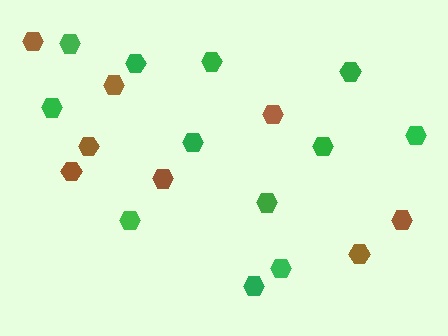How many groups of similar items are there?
There are 2 groups: one group of green hexagons (12) and one group of brown hexagons (8).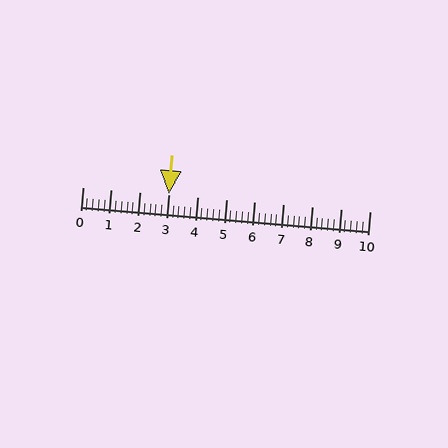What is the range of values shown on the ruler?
The ruler shows values from 0 to 10.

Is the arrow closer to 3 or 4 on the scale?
The arrow is closer to 3.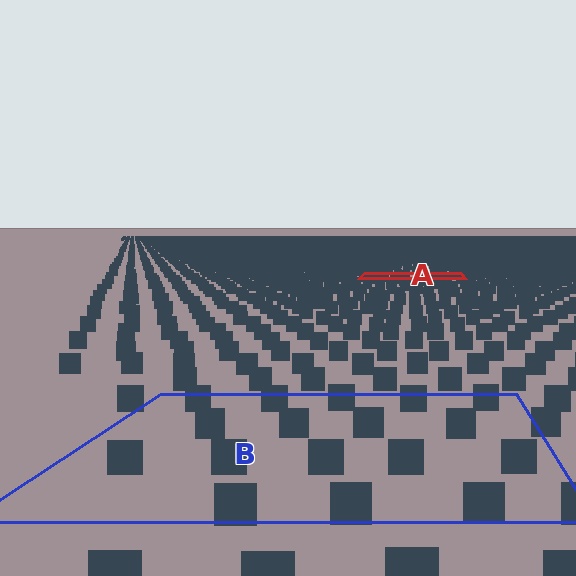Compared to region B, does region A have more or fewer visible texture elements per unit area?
Region A has more texture elements per unit area — they are packed more densely because it is farther away.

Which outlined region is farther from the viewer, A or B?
Region A is farther from the viewer — the texture elements inside it appear smaller and more densely packed.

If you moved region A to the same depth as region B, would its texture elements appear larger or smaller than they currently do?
They would appear larger. At a closer depth, the same texture elements are projected at a bigger on-screen size.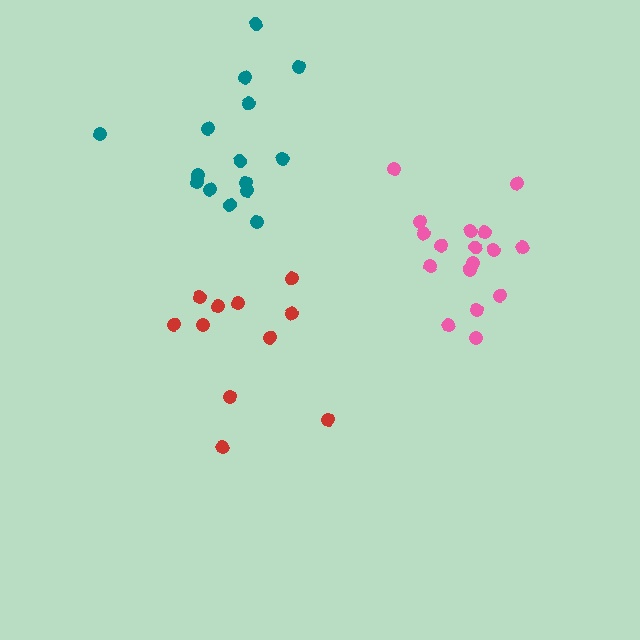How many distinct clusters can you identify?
There are 3 distinct clusters.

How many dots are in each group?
Group 1: 11 dots, Group 2: 15 dots, Group 3: 17 dots (43 total).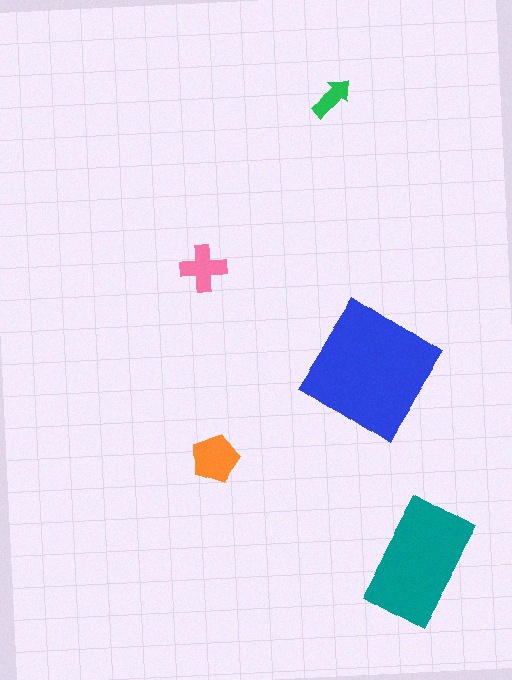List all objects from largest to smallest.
The blue diamond, the teal rectangle, the orange pentagon, the pink cross, the green arrow.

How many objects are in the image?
There are 5 objects in the image.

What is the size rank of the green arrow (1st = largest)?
5th.